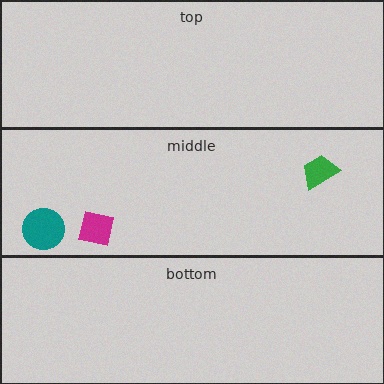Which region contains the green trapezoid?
The middle region.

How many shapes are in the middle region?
3.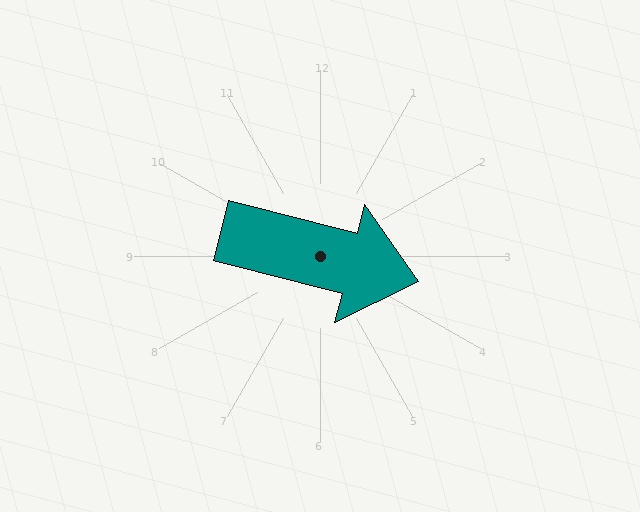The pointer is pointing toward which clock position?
Roughly 3 o'clock.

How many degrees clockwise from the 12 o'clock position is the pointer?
Approximately 104 degrees.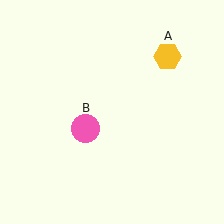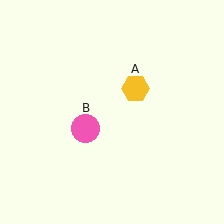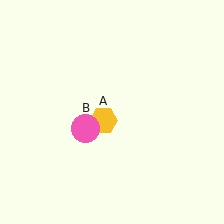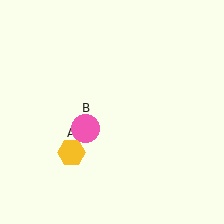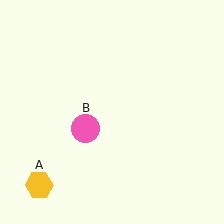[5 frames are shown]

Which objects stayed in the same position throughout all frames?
Pink circle (object B) remained stationary.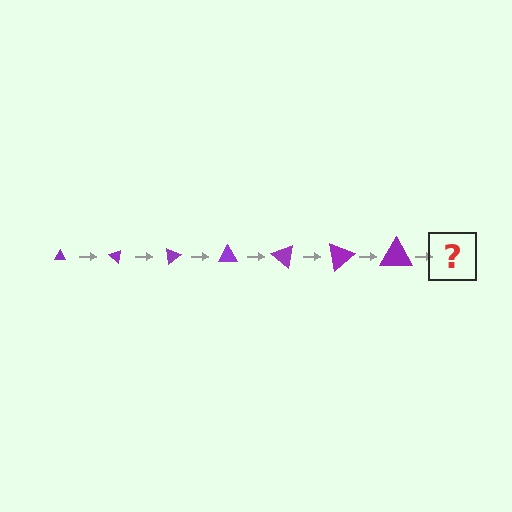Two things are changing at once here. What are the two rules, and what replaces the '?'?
The two rules are that the triangle grows larger each step and it rotates 40 degrees each step. The '?' should be a triangle, larger than the previous one and rotated 280 degrees from the start.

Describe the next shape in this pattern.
It should be a triangle, larger than the previous one and rotated 280 degrees from the start.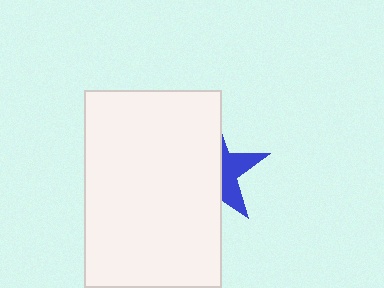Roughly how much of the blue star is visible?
A small part of it is visible (roughly 37%).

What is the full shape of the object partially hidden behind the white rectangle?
The partially hidden object is a blue star.